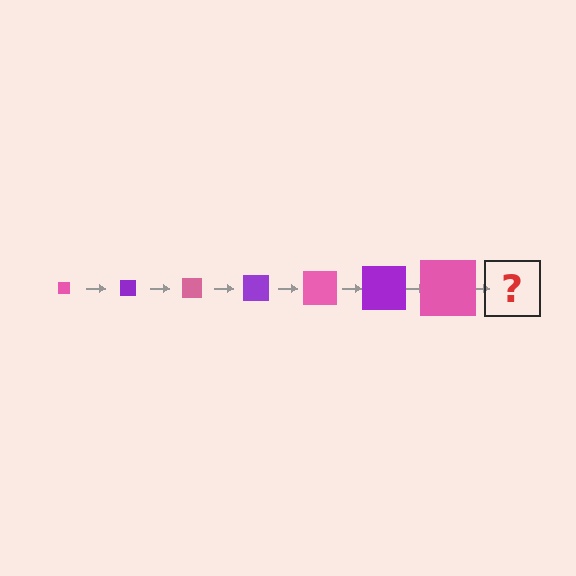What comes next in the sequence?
The next element should be a purple square, larger than the previous one.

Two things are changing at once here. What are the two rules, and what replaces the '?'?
The two rules are that the square grows larger each step and the color cycles through pink and purple. The '?' should be a purple square, larger than the previous one.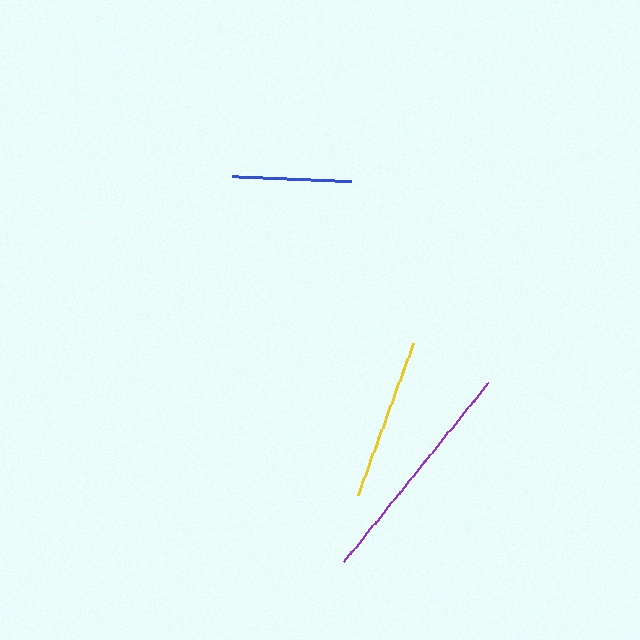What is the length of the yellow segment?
The yellow segment is approximately 161 pixels long.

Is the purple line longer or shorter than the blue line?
The purple line is longer than the blue line.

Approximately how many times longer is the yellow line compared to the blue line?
The yellow line is approximately 1.4 times the length of the blue line.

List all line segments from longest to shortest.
From longest to shortest: purple, yellow, blue.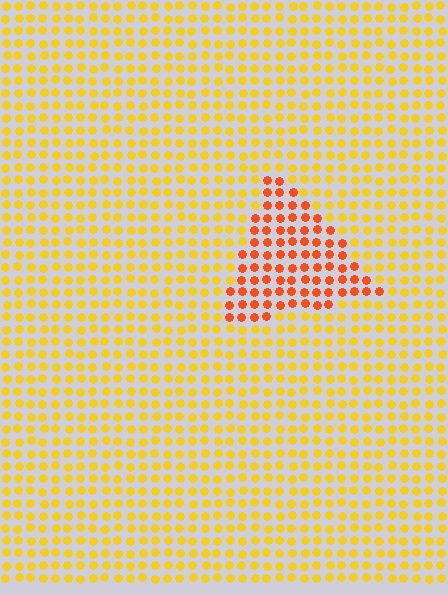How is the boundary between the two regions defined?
The boundary is defined purely by a slight shift in hue (about 37 degrees). Spacing, size, and orientation are identical on both sides.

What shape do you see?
I see a triangle.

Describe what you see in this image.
The image is filled with small yellow elements in a uniform arrangement. A triangle-shaped region is visible where the elements are tinted to a slightly different hue, forming a subtle color boundary.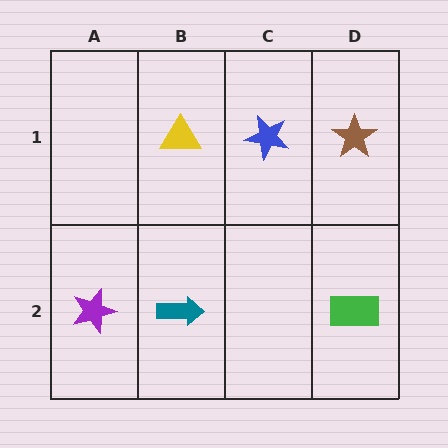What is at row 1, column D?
A brown star.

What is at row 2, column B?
A teal arrow.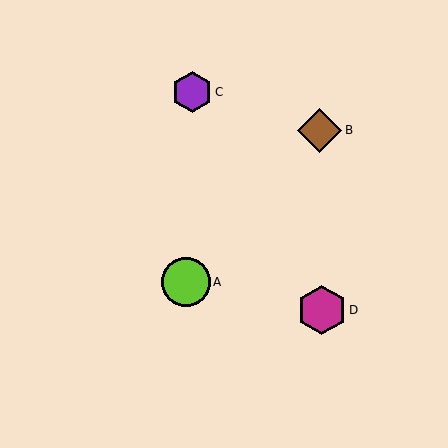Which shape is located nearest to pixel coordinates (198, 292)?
The lime circle (labeled A) at (186, 282) is nearest to that location.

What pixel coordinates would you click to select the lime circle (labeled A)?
Click at (186, 282) to select the lime circle A.